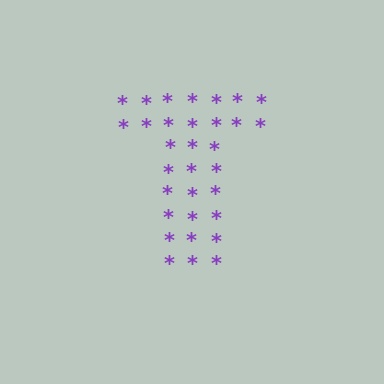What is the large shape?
The large shape is the letter T.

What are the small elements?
The small elements are asterisks.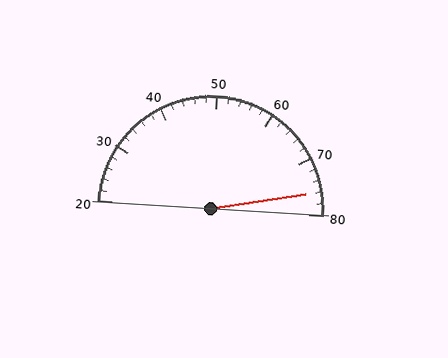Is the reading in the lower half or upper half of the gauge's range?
The reading is in the upper half of the range (20 to 80).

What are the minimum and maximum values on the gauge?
The gauge ranges from 20 to 80.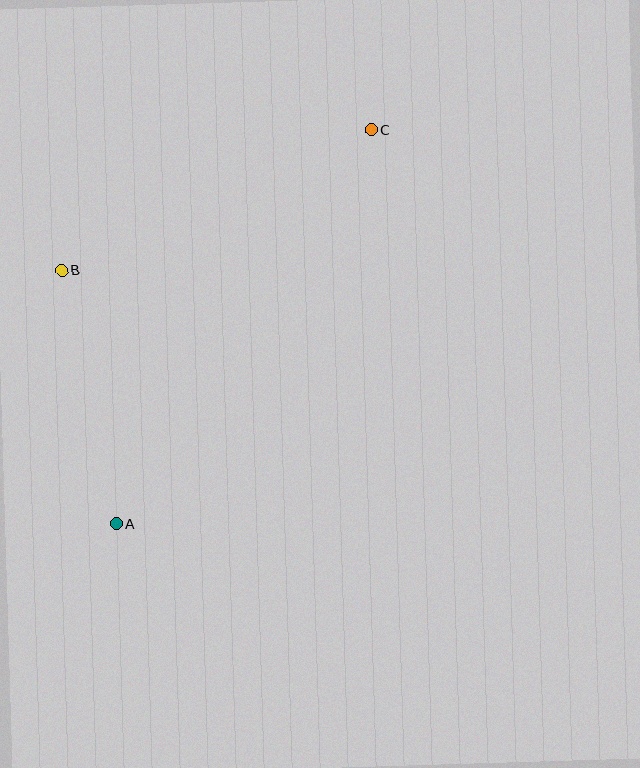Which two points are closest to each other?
Points A and B are closest to each other.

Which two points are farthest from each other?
Points A and C are farthest from each other.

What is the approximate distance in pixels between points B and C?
The distance between B and C is approximately 340 pixels.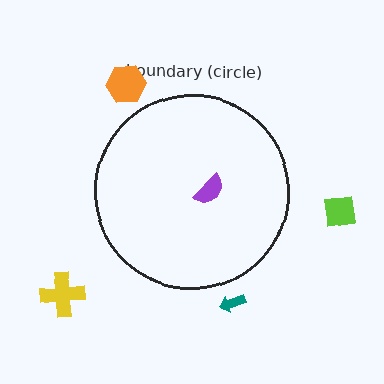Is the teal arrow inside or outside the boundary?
Outside.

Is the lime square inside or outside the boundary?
Outside.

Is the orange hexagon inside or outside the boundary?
Outside.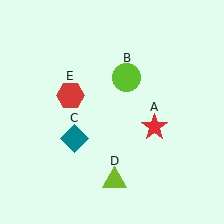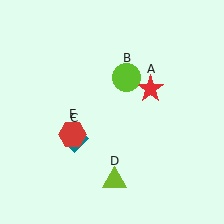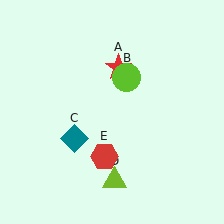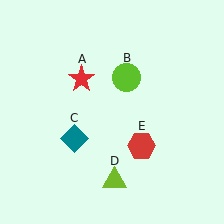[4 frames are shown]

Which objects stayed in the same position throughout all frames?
Lime circle (object B) and teal diamond (object C) and lime triangle (object D) remained stationary.